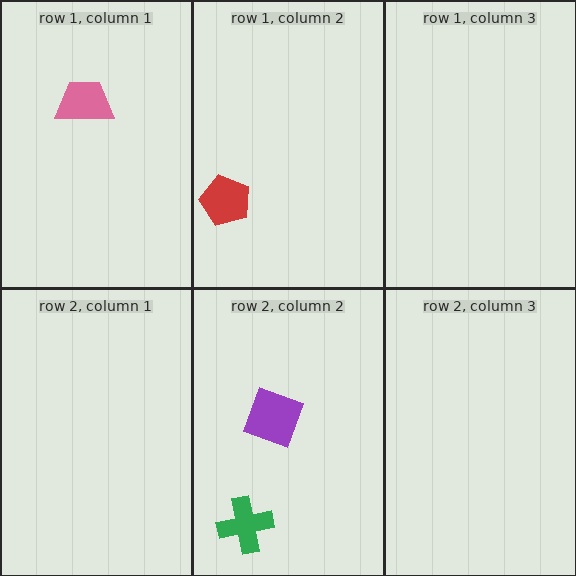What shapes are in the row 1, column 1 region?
The pink trapezoid.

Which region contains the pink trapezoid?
The row 1, column 1 region.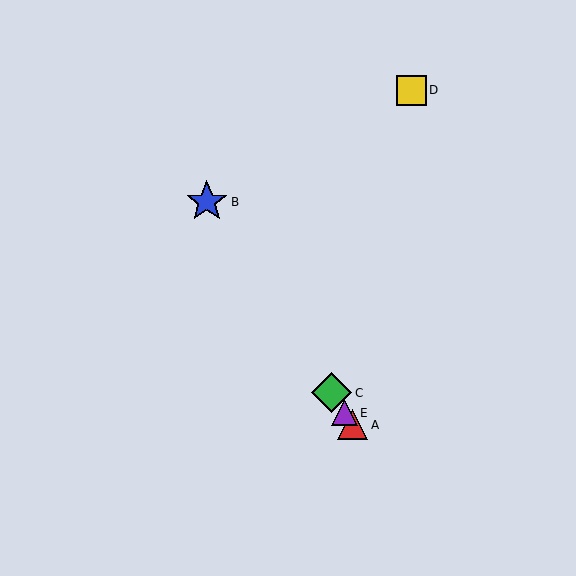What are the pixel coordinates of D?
Object D is at (411, 90).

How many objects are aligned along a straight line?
4 objects (A, B, C, E) are aligned along a straight line.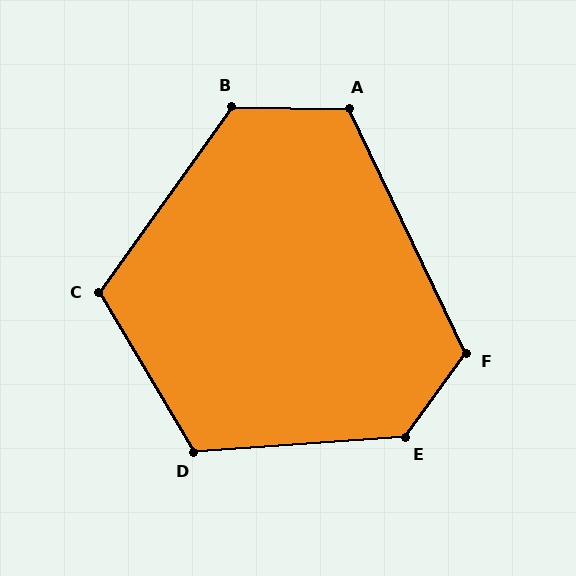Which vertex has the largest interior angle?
E, at approximately 130 degrees.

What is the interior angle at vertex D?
Approximately 117 degrees (obtuse).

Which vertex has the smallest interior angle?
C, at approximately 114 degrees.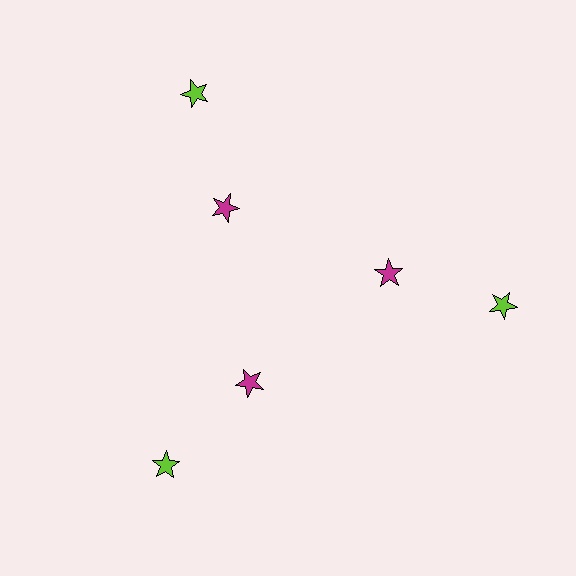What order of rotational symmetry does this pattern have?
This pattern has 3-fold rotational symmetry.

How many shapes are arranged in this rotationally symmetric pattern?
There are 6 shapes, arranged in 3 groups of 2.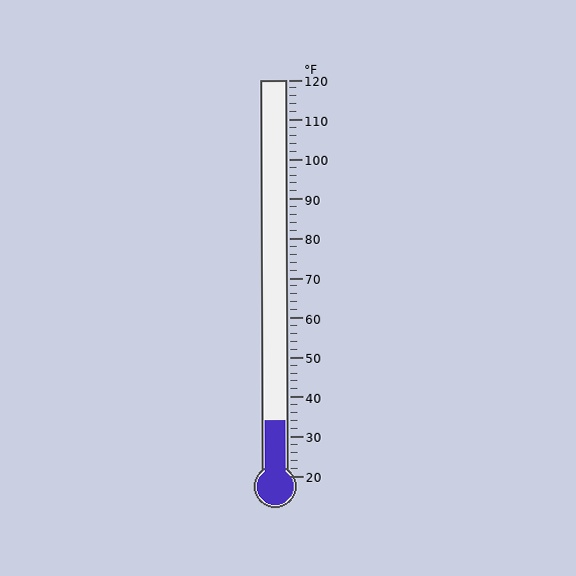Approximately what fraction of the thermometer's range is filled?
The thermometer is filled to approximately 15% of its range.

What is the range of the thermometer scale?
The thermometer scale ranges from 20°F to 120°F.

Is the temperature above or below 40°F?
The temperature is below 40°F.